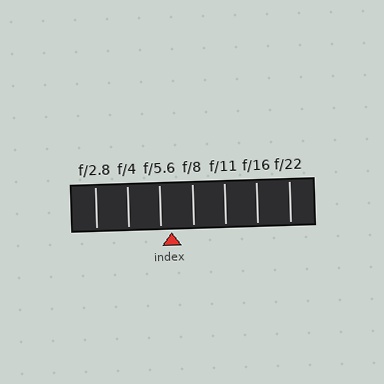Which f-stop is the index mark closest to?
The index mark is closest to f/5.6.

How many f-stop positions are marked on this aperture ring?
There are 7 f-stop positions marked.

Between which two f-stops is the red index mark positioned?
The index mark is between f/5.6 and f/8.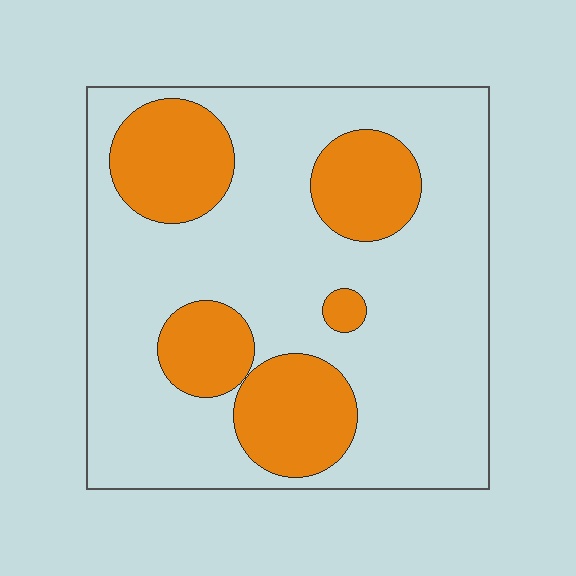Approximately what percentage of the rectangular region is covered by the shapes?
Approximately 25%.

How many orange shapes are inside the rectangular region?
5.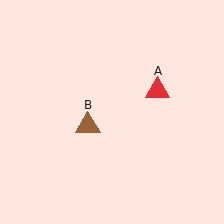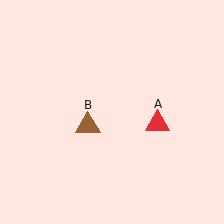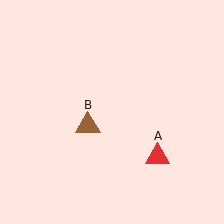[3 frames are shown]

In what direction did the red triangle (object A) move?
The red triangle (object A) moved down.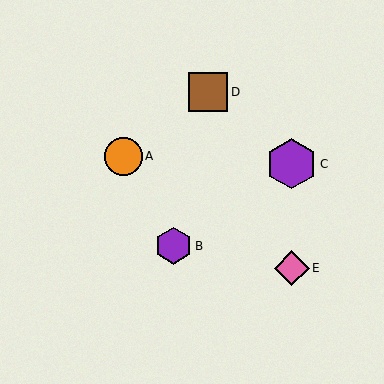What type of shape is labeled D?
Shape D is a brown square.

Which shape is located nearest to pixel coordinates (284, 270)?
The pink diamond (labeled E) at (292, 268) is nearest to that location.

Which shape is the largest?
The purple hexagon (labeled C) is the largest.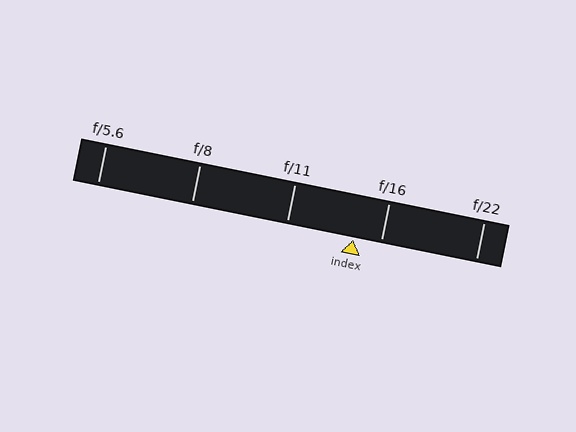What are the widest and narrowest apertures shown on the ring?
The widest aperture shown is f/5.6 and the narrowest is f/22.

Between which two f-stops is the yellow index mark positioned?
The index mark is between f/11 and f/16.